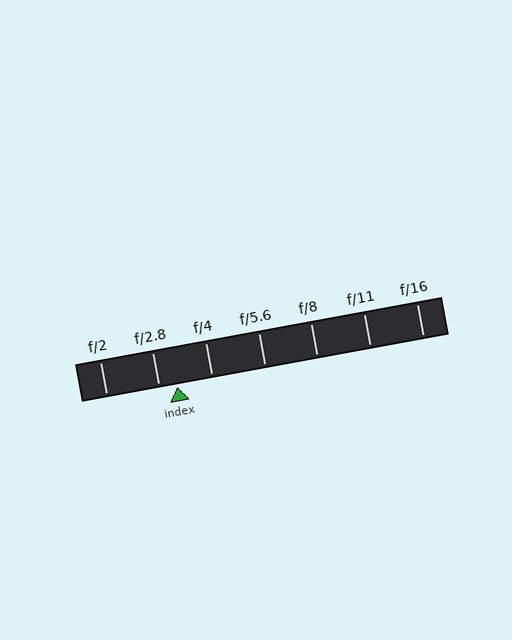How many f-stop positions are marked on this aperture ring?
There are 7 f-stop positions marked.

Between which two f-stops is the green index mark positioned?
The index mark is between f/2.8 and f/4.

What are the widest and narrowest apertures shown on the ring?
The widest aperture shown is f/2 and the narrowest is f/16.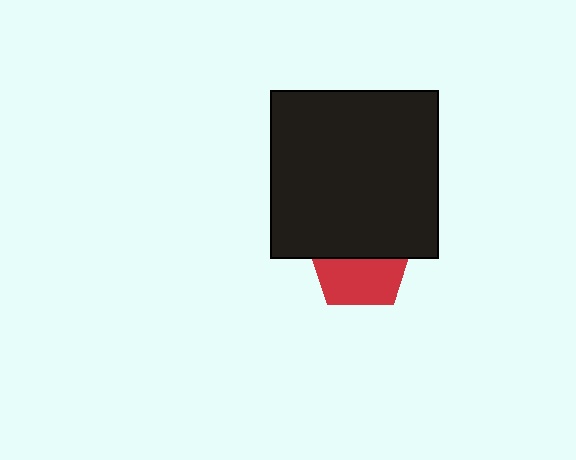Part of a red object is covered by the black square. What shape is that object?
It is a pentagon.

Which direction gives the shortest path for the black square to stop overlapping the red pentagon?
Moving up gives the shortest separation.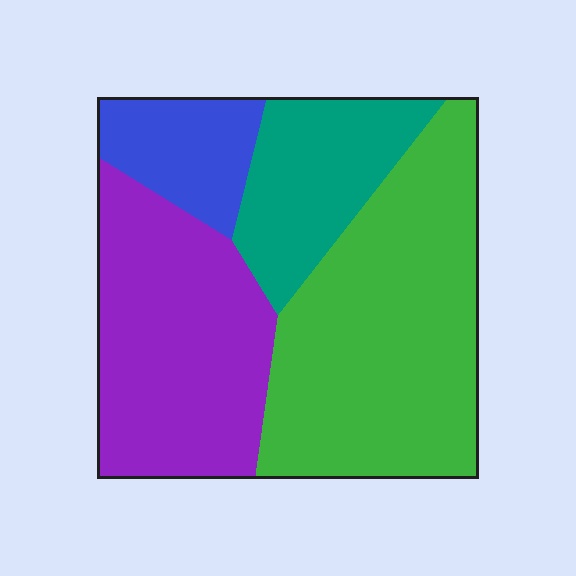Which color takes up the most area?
Green, at roughly 40%.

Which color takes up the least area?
Blue, at roughly 10%.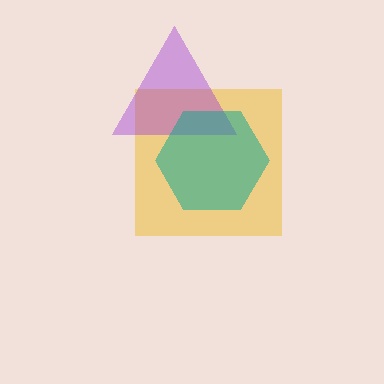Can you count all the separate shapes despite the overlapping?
Yes, there are 3 separate shapes.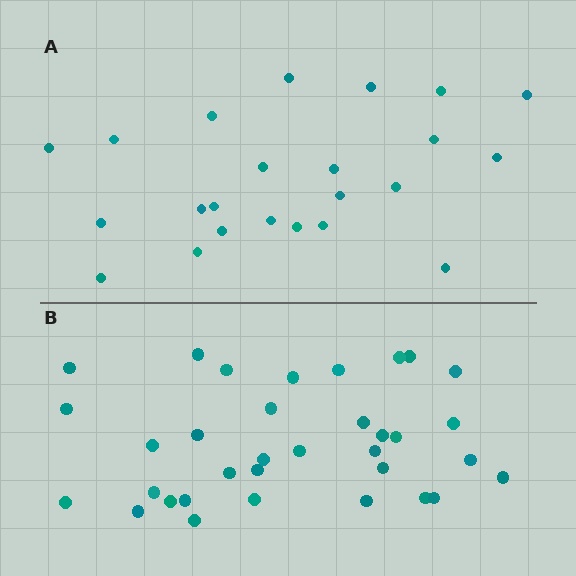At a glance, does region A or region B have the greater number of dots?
Region B (the bottom region) has more dots.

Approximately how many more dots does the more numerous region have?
Region B has roughly 12 or so more dots than region A.